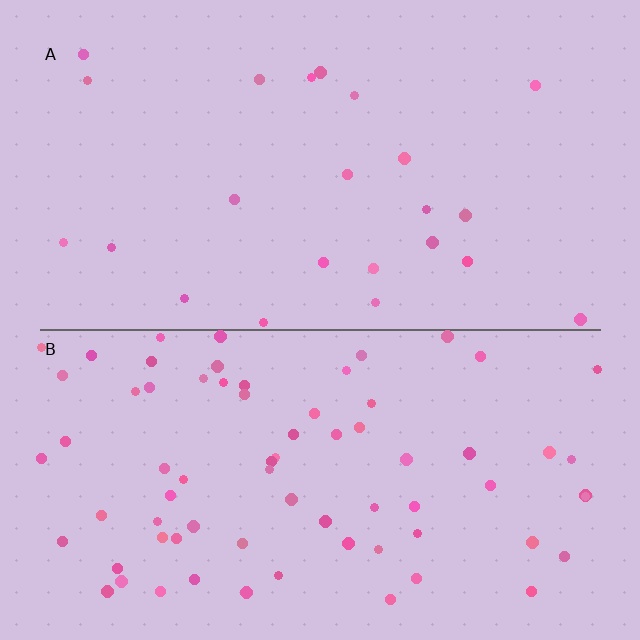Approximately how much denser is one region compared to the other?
Approximately 3.2× — region B over region A.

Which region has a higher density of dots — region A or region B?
B (the bottom).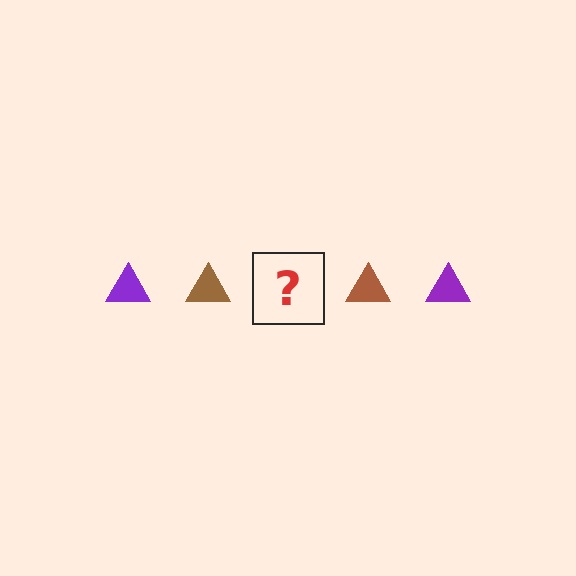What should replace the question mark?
The question mark should be replaced with a purple triangle.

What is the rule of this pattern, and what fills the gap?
The rule is that the pattern cycles through purple, brown triangles. The gap should be filled with a purple triangle.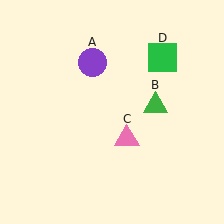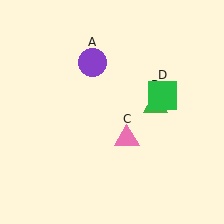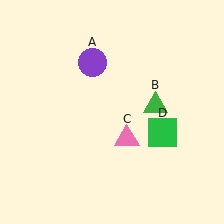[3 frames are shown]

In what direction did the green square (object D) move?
The green square (object D) moved down.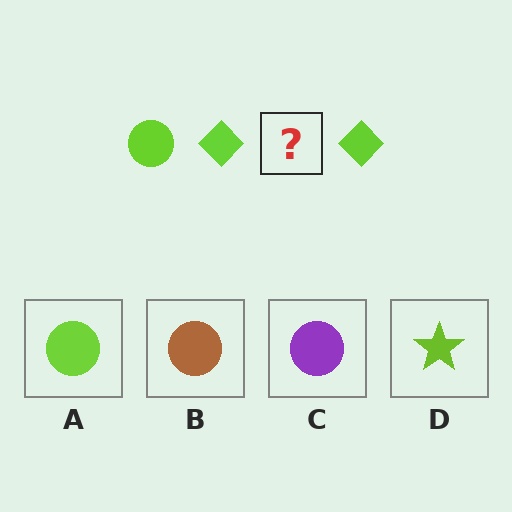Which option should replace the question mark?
Option A.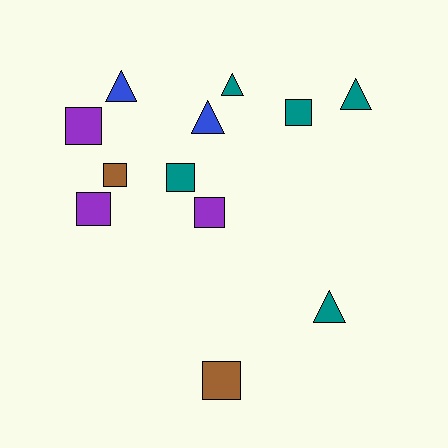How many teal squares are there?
There are 2 teal squares.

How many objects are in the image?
There are 12 objects.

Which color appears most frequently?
Teal, with 5 objects.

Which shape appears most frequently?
Square, with 7 objects.